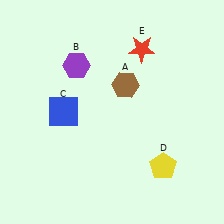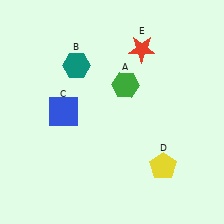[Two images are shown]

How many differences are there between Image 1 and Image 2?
There are 2 differences between the two images.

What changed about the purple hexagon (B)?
In Image 1, B is purple. In Image 2, it changed to teal.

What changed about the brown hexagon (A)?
In Image 1, A is brown. In Image 2, it changed to green.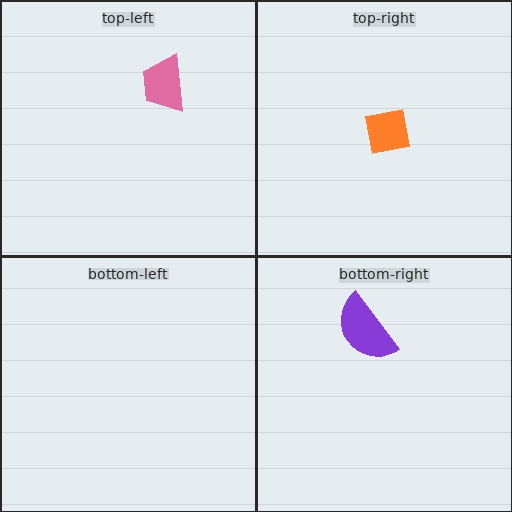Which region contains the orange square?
The top-right region.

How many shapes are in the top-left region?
1.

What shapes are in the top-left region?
The pink trapezoid.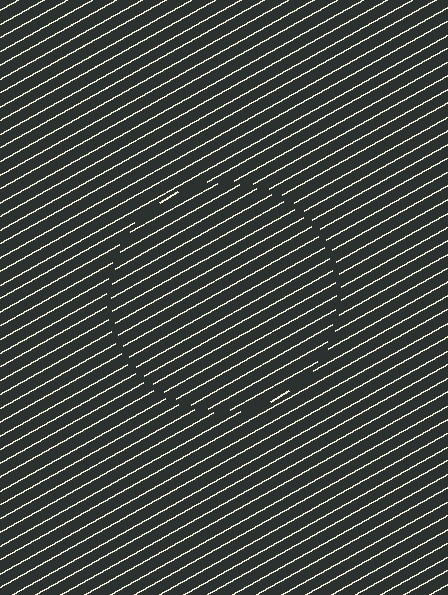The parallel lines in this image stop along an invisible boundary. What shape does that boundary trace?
An illusory circle. The interior of the shape contains the same grating, shifted by half a period — the contour is defined by the phase discontinuity where line-ends from the inner and outer gratings abut.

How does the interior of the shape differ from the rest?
The interior of the shape contains the same grating, shifted by half a period — the contour is defined by the phase discontinuity where line-ends from the inner and outer gratings abut.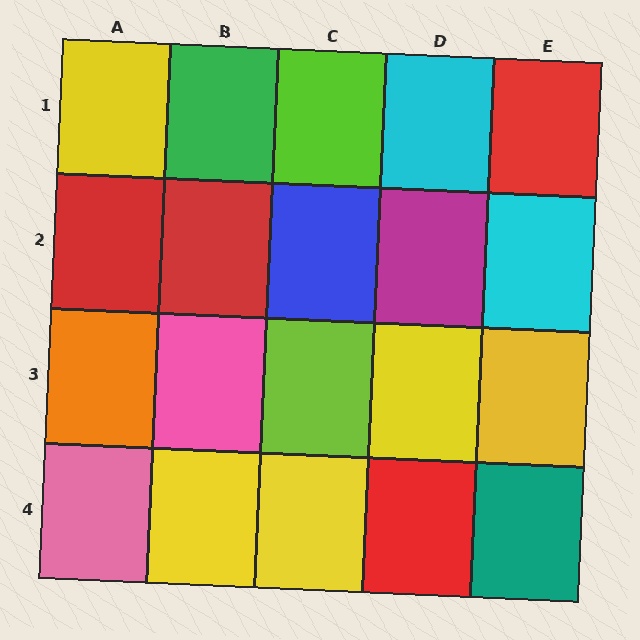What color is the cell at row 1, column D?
Cyan.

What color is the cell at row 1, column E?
Red.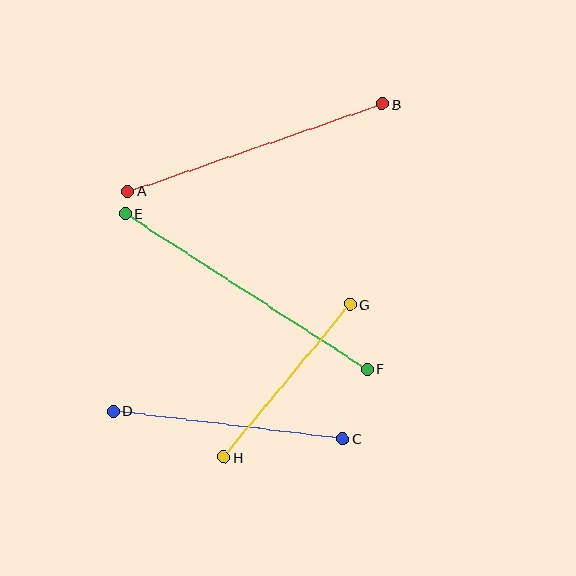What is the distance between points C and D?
The distance is approximately 232 pixels.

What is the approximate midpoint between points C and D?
The midpoint is at approximately (228, 425) pixels.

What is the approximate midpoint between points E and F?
The midpoint is at approximately (246, 291) pixels.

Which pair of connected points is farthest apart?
Points E and F are farthest apart.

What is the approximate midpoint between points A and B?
The midpoint is at approximately (255, 148) pixels.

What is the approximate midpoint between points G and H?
The midpoint is at approximately (287, 381) pixels.